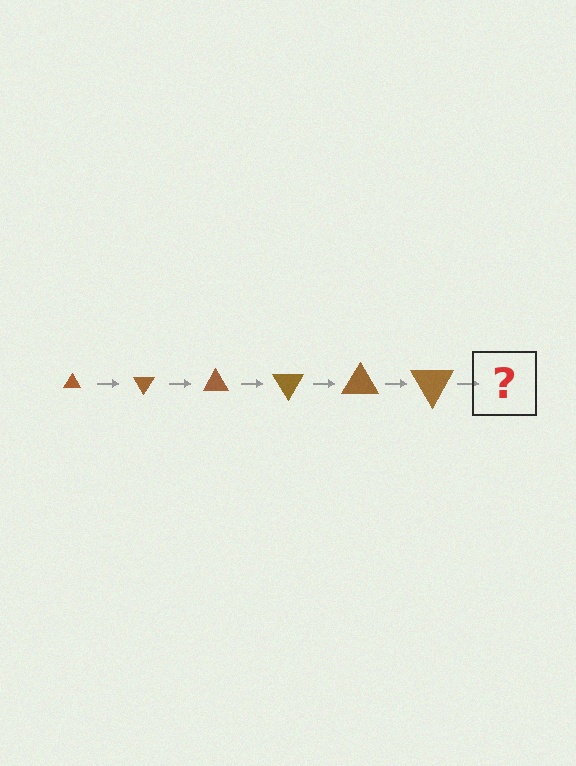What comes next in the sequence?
The next element should be a triangle, larger than the previous one and rotated 360 degrees from the start.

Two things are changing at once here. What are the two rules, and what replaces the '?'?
The two rules are that the triangle grows larger each step and it rotates 60 degrees each step. The '?' should be a triangle, larger than the previous one and rotated 360 degrees from the start.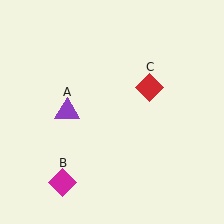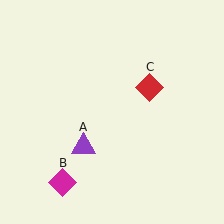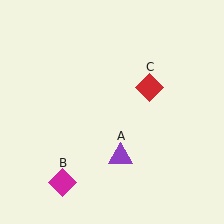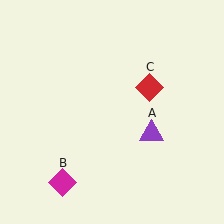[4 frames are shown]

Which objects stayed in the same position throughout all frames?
Magenta diamond (object B) and red diamond (object C) remained stationary.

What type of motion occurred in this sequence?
The purple triangle (object A) rotated counterclockwise around the center of the scene.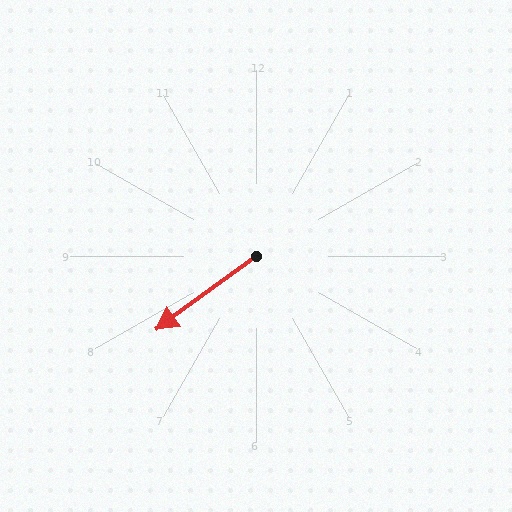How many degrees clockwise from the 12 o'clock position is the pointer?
Approximately 234 degrees.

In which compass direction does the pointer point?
Southwest.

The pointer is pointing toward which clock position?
Roughly 8 o'clock.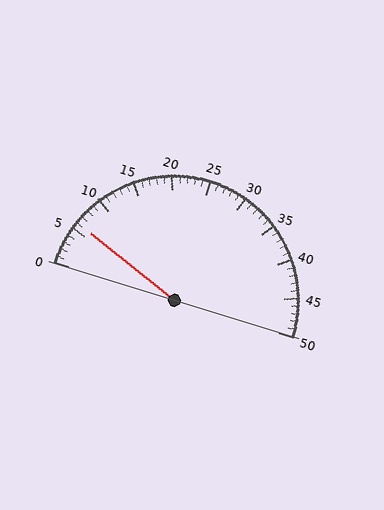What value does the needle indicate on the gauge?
The needle indicates approximately 6.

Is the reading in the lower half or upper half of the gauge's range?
The reading is in the lower half of the range (0 to 50).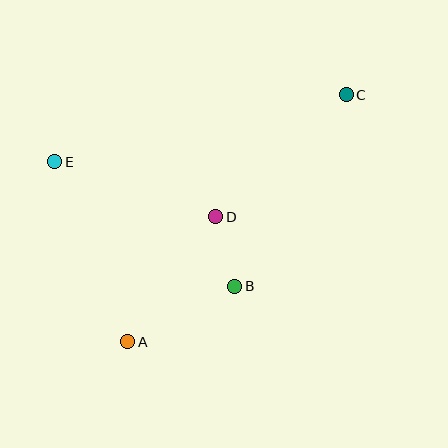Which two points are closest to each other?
Points B and D are closest to each other.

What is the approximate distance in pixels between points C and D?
The distance between C and D is approximately 179 pixels.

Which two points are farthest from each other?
Points A and C are farthest from each other.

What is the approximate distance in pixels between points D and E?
The distance between D and E is approximately 170 pixels.